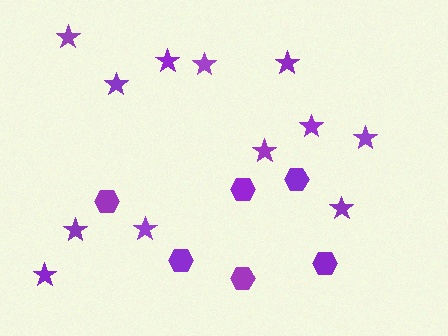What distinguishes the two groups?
There are 2 groups: one group of hexagons (6) and one group of stars (12).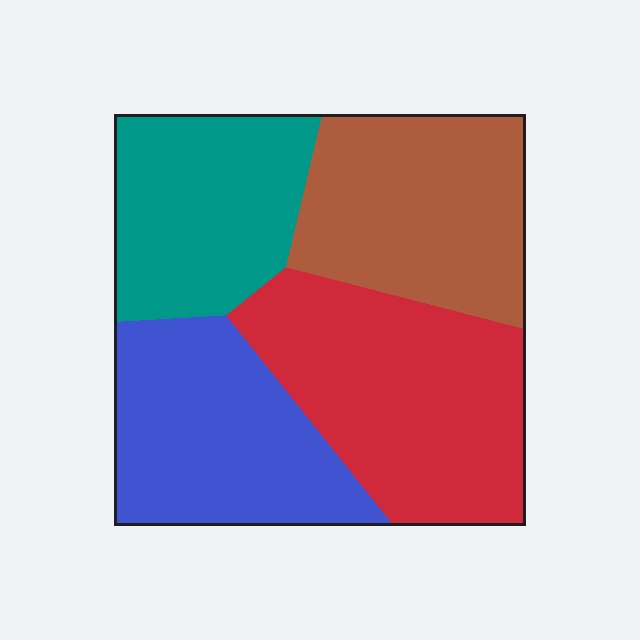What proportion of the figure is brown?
Brown takes up about one quarter (1/4) of the figure.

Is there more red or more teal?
Red.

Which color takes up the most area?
Red, at roughly 30%.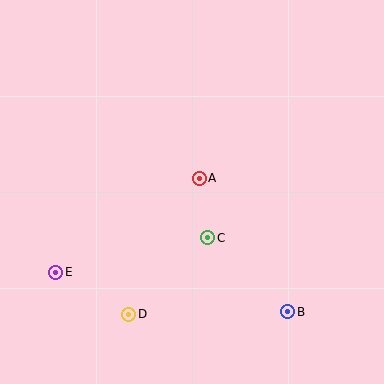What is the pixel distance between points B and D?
The distance between B and D is 159 pixels.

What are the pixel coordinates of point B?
Point B is at (288, 312).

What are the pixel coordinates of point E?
Point E is at (56, 273).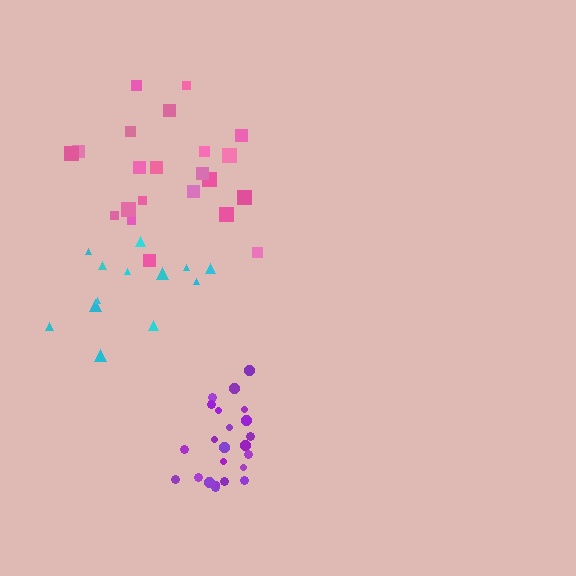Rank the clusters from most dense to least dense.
purple, pink, cyan.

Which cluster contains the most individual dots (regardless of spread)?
Purple (23).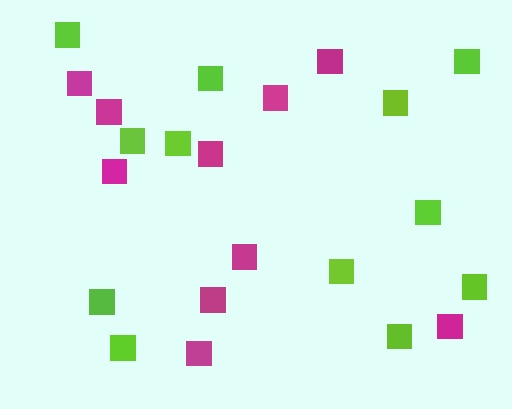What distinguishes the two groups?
There are 2 groups: one group of lime squares (12) and one group of magenta squares (10).